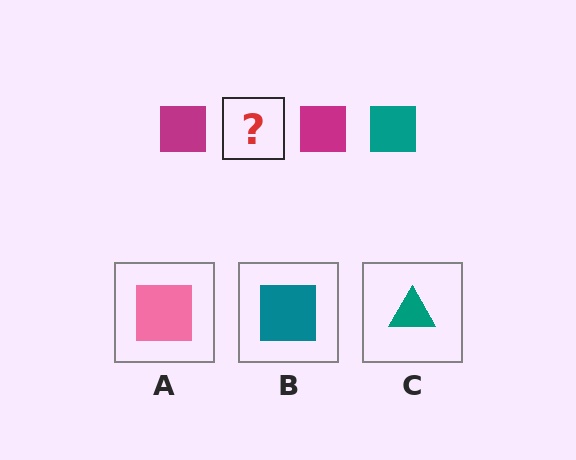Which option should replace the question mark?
Option B.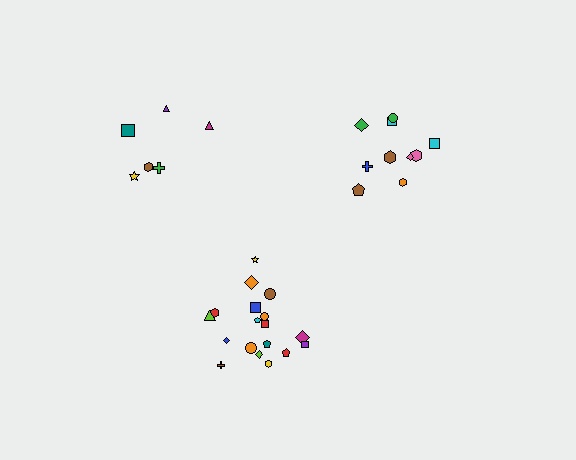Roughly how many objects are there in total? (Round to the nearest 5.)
Roughly 35 objects in total.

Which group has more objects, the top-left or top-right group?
The top-right group.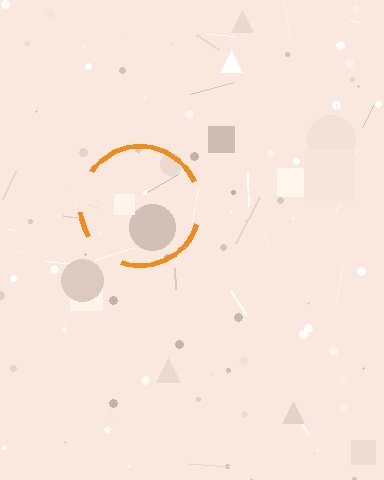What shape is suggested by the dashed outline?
The dashed outline suggests a circle.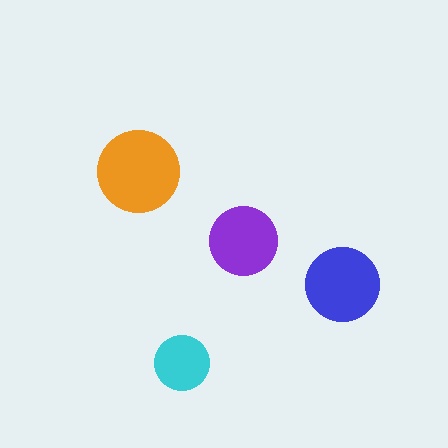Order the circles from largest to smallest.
the orange one, the blue one, the purple one, the cyan one.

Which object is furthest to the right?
The blue circle is rightmost.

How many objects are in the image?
There are 4 objects in the image.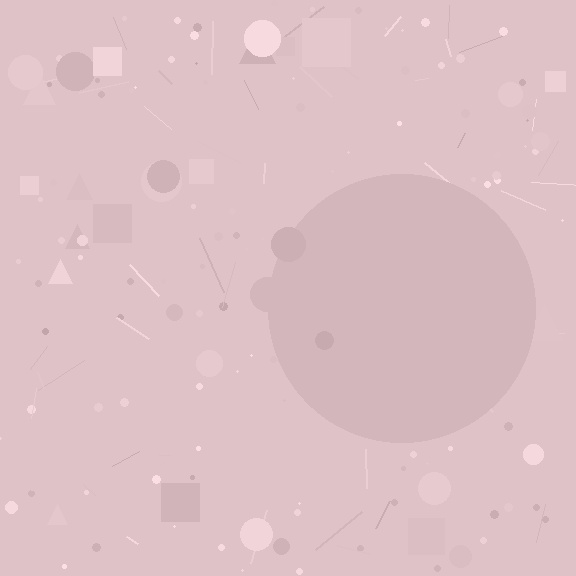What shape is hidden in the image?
A circle is hidden in the image.